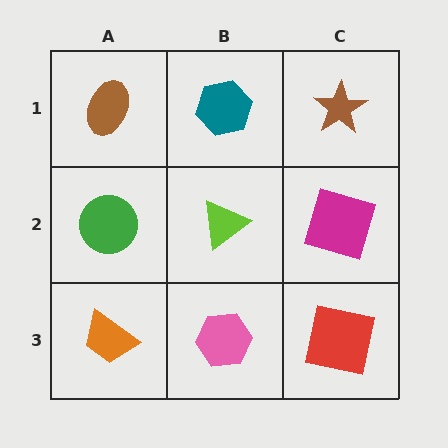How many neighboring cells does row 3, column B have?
3.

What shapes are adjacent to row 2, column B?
A teal hexagon (row 1, column B), a pink hexagon (row 3, column B), a green circle (row 2, column A), a magenta square (row 2, column C).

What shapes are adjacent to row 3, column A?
A green circle (row 2, column A), a pink hexagon (row 3, column B).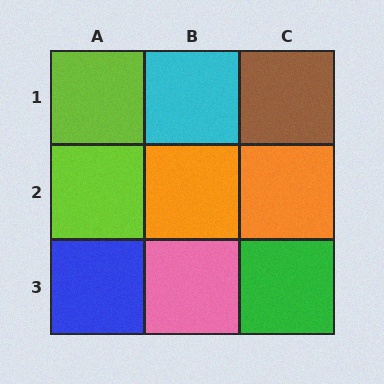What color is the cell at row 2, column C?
Orange.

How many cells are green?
1 cell is green.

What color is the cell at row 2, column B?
Orange.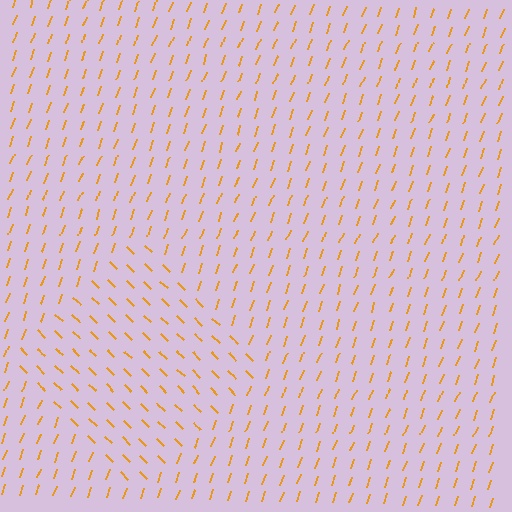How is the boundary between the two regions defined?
The boundary is defined purely by a change in line orientation (approximately 66 degrees difference). All lines are the same color and thickness.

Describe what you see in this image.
The image is filled with small orange line segments. A diamond region in the image has lines oriented differently from the surrounding lines, creating a visible texture boundary.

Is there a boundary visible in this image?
Yes, there is a texture boundary formed by a change in line orientation.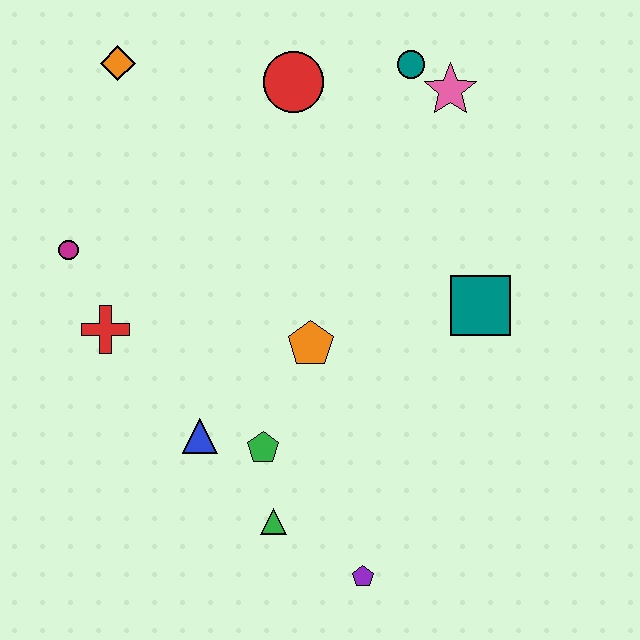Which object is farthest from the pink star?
The purple pentagon is farthest from the pink star.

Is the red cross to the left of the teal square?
Yes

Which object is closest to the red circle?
The teal circle is closest to the red circle.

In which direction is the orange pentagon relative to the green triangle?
The orange pentagon is above the green triangle.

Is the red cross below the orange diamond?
Yes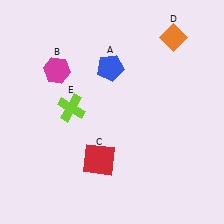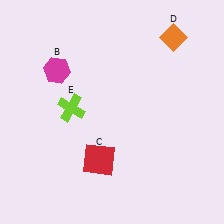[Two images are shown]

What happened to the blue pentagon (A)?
The blue pentagon (A) was removed in Image 2. It was in the top-left area of Image 1.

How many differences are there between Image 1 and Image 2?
There is 1 difference between the two images.